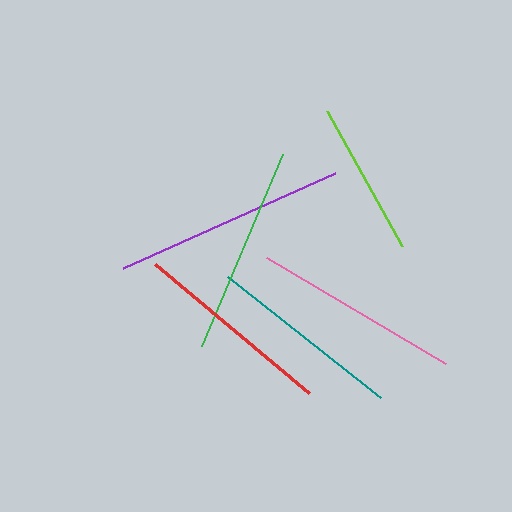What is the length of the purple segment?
The purple segment is approximately 232 pixels long.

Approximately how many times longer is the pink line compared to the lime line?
The pink line is approximately 1.3 times the length of the lime line.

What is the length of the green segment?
The green segment is approximately 208 pixels long.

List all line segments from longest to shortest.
From longest to shortest: purple, pink, green, red, teal, lime.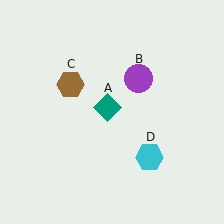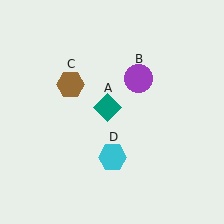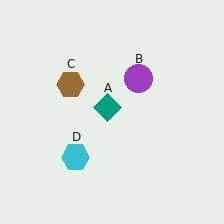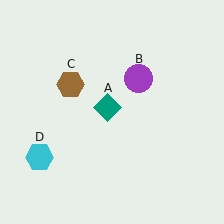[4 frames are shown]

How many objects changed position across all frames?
1 object changed position: cyan hexagon (object D).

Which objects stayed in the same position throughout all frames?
Teal diamond (object A) and purple circle (object B) and brown hexagon (object C) remained stationary.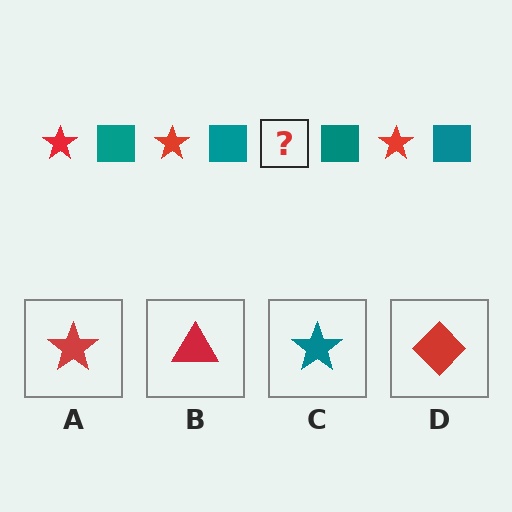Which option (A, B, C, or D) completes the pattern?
A.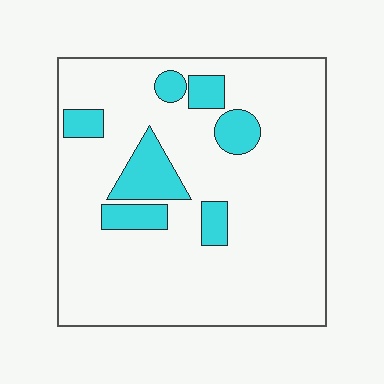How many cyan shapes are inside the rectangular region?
7.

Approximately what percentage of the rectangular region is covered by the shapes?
Approximately 15%.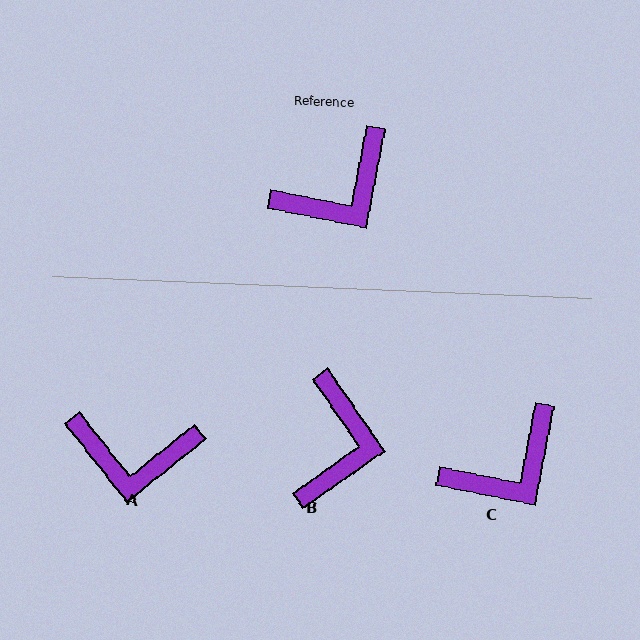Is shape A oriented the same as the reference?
No, it is off by about 40 degrees.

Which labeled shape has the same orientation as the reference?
C.